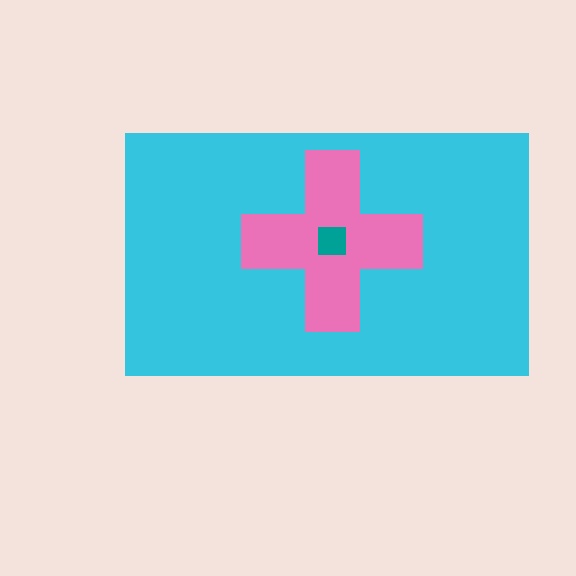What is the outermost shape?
The cyan rectangle.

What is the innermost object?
The teal square.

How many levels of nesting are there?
3.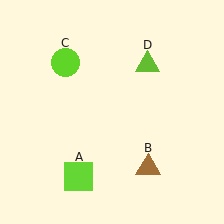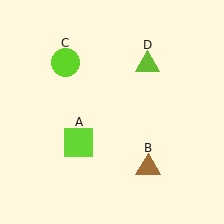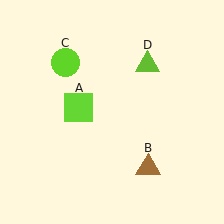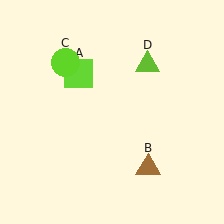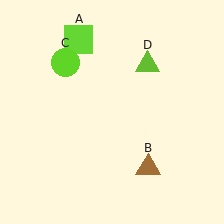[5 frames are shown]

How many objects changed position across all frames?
1 object changed position: lime square (object A).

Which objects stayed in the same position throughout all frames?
Brown triangle (object B) and lime circle (object C) and lime triangle (object D) remained stationary.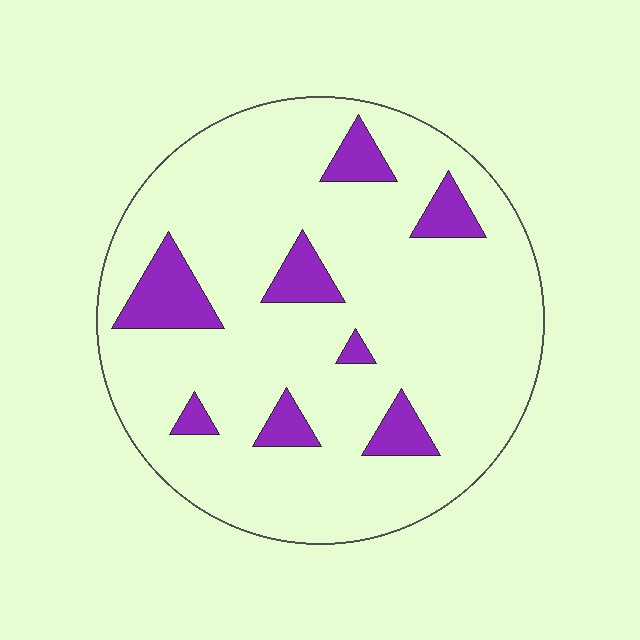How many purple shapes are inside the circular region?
8.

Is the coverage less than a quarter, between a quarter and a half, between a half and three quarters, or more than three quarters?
Less than a quarter.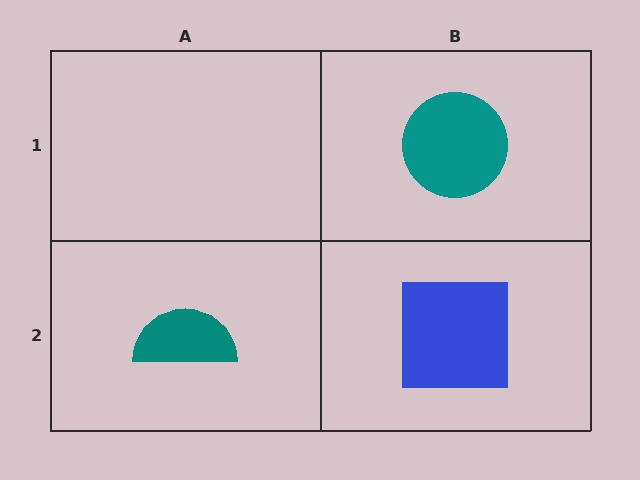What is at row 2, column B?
A blue square.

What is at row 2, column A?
A teal semicircle.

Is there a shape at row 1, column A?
No, that cell is empty.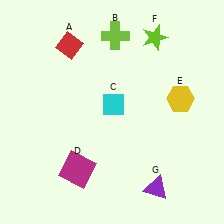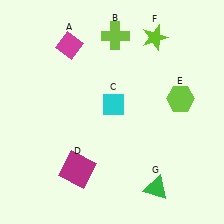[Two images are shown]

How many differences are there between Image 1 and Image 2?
There are 3 differences between the two images.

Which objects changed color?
A changed from red to magenta. E changed from yellow to lime. G changed from purple to green.